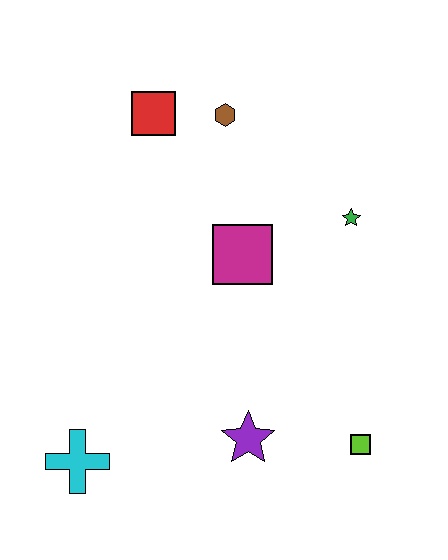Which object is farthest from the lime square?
The red square is farthest from the lime square.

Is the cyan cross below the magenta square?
Yes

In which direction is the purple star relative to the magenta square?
The purple star is below the magenta square.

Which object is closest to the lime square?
The purple star is closest to the lime square.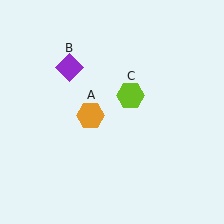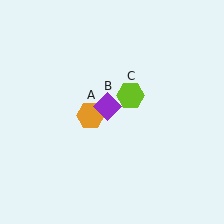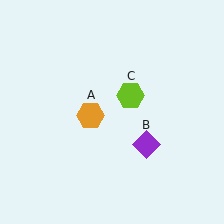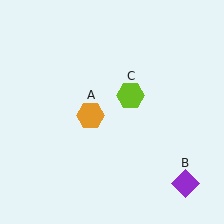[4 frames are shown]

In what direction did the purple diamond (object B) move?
The purple diamond (object B) moved down and to the right.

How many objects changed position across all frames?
1 object changed position: purple diamond (object B).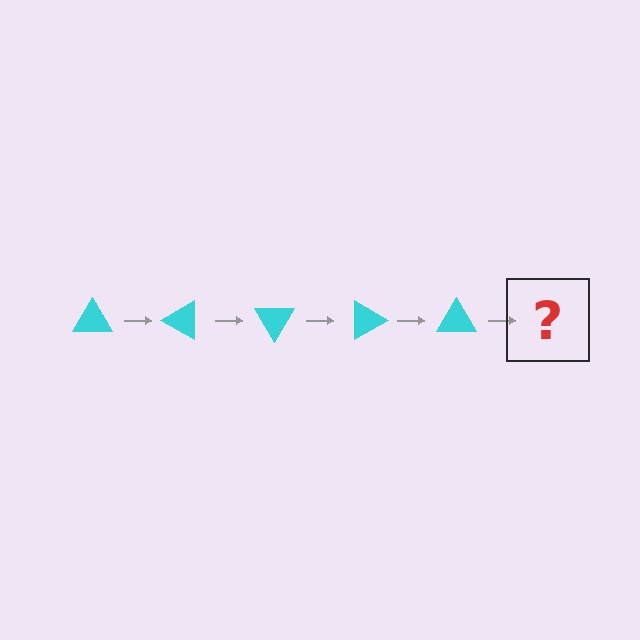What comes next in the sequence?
The next element should be a cyan triangle rotated 150 degrees.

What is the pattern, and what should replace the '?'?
The pattern is that the triangle rotates 30 degrees each step. The '?' should be a cyan triangle rotated 150 degrees.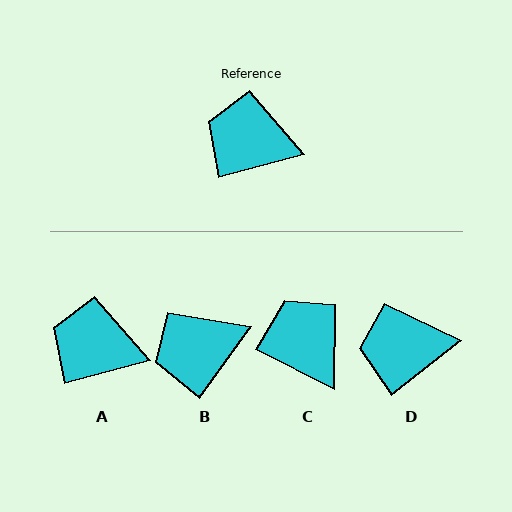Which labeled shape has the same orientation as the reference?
A.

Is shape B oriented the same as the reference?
No, it is off by about 40 degrees.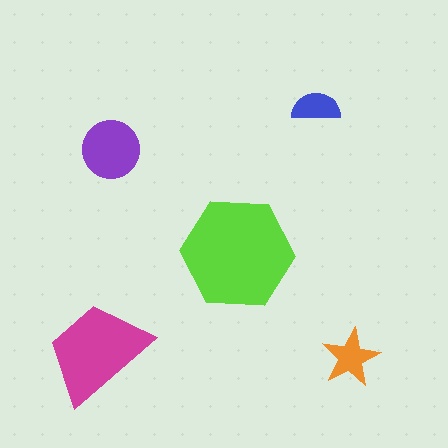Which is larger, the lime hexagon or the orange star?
The lime hexagon.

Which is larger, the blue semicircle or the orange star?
The orange star.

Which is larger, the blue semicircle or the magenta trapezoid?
The magenta trapezoid.